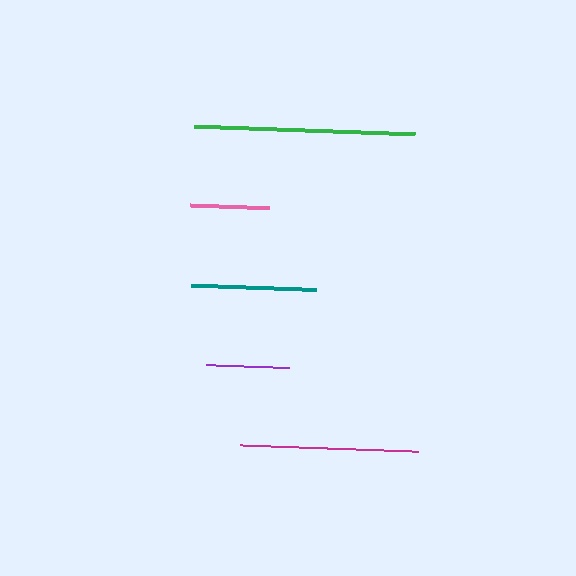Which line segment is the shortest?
The pink line is the shortest at approximately 80 pixels.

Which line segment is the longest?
The green line is the longest at approximately 221 pixels.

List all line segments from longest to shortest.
From longest to shortest: green, magenta, teal, purple, pink.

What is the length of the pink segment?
The pink segment is approximately 80 pixels long.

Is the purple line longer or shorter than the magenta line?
The magenta line is longer than the purple line.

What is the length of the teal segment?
The teal segment is approximately 125 pixels long.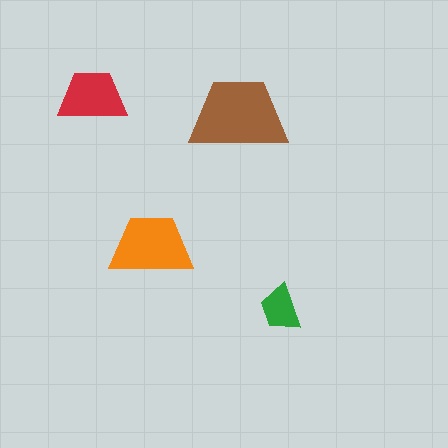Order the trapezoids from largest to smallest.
the brown one, the orange one, the red one, the green one.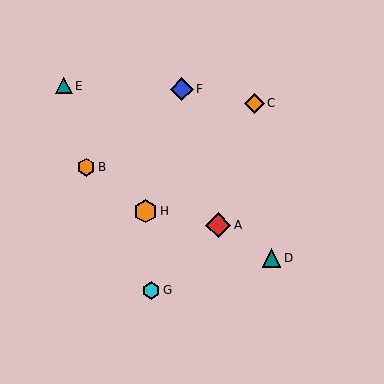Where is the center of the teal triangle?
The center of the teal triangle is at (64, 86).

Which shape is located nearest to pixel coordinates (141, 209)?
The orange hexagon (labeled H) at (146, 211) is nearest to that location.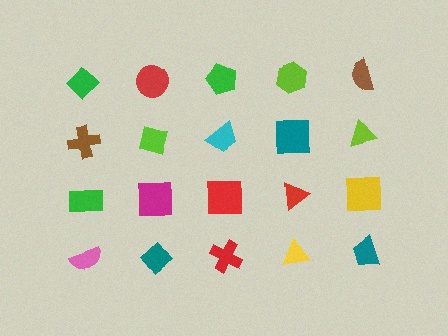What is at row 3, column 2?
A magenta square.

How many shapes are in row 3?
5 shapes.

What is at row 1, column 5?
A brown semicircle.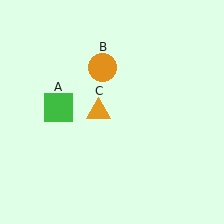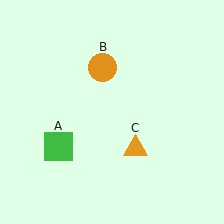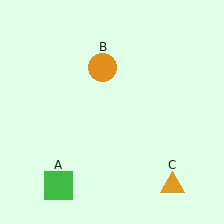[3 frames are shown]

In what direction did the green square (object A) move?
The green square (object A) moved down.